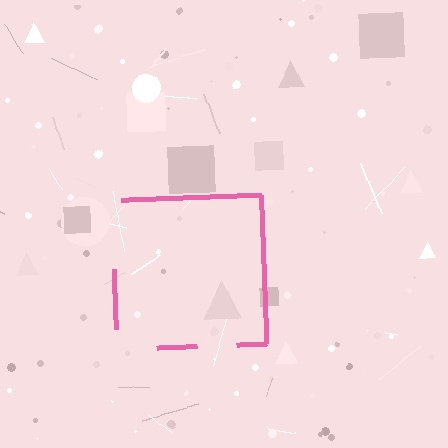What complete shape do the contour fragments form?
The contour fragments form a square.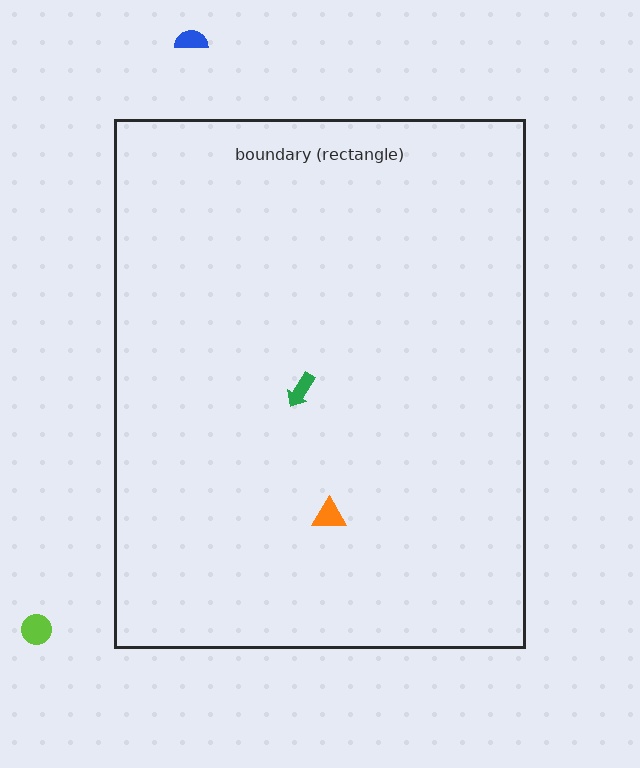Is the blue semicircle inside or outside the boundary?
Outside.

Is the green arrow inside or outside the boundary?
Inside.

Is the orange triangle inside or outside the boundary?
Inside.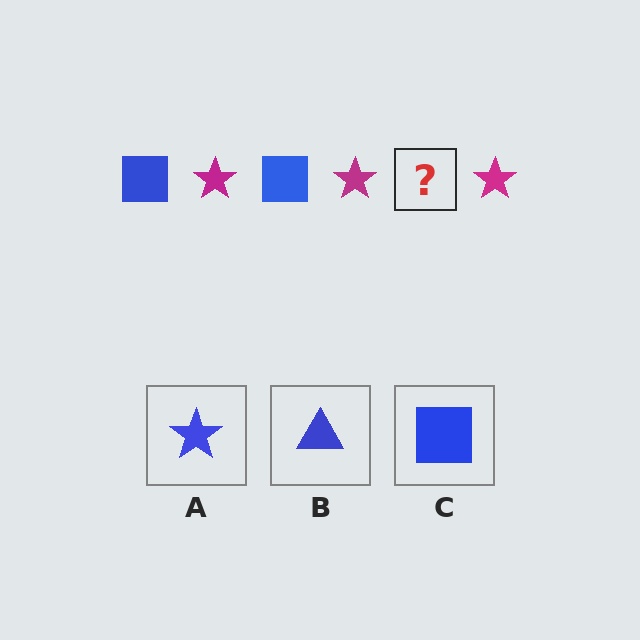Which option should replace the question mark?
Option C.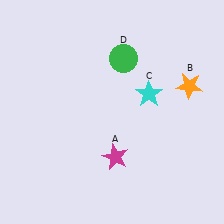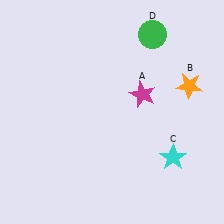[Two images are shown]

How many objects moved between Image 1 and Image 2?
3 objects moved between the two images.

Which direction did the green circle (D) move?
The green circle (D) moved right.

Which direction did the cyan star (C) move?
The cyan star (C) moved down.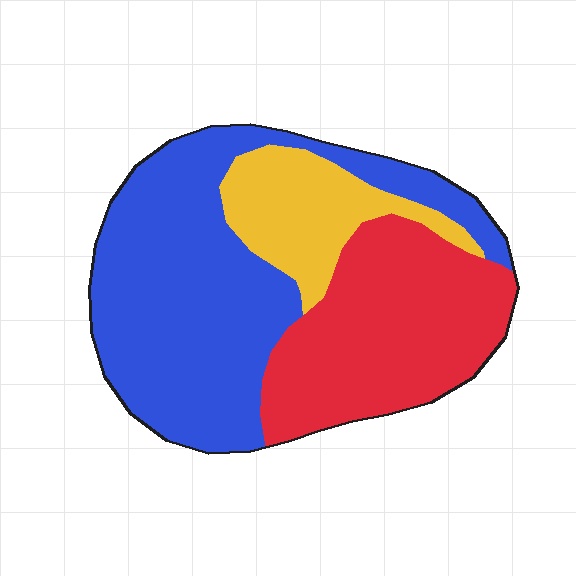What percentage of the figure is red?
Red covers 34% of the figure.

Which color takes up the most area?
Blue, at roughly 50%.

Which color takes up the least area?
Yellow, at roughly 15%.